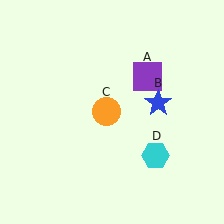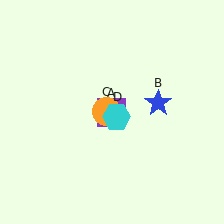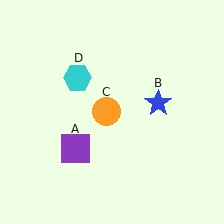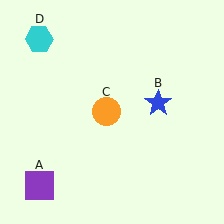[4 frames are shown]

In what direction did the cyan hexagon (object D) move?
The cyan hexagon (object D) moved up and to the left.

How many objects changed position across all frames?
2 objects changed position: purple square (object A), cyan hexagon (object D).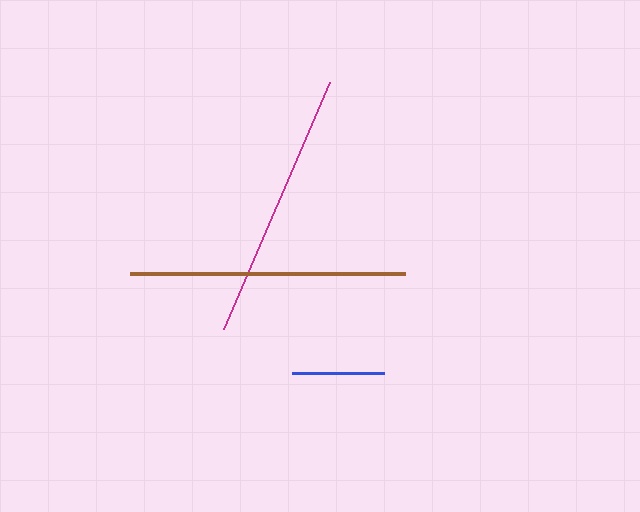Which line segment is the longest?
The brown line is the longest at approximately 275 pixels.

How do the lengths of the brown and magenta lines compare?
The brown and magenta lines are approximately the same length.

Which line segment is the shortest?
The blue line is the shortest at approximately 92 pixels.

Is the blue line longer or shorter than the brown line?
The brown line is longer than the blue line.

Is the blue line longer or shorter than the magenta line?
The magenta line is longer than the blue line.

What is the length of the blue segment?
The blue segment is approximately 92 pixels long.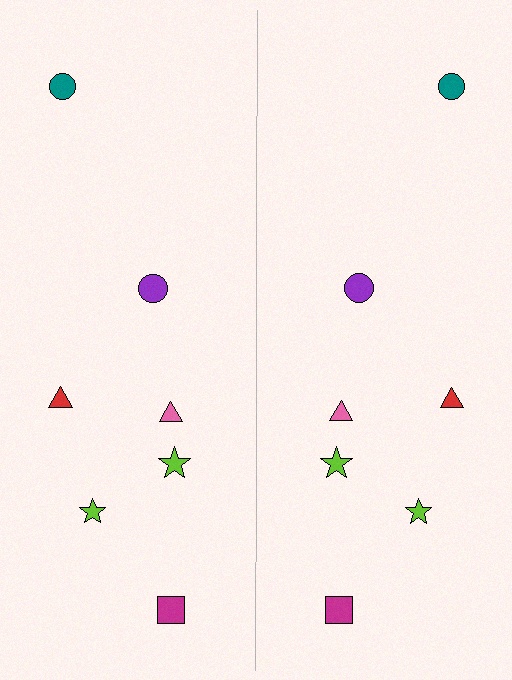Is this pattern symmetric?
Yes, this pattern has bilateral (reflection) symmetry.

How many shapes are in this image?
There are 14 shapes in this image.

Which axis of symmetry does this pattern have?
The pattern has a vertical axis of symmetry running through the center of the image.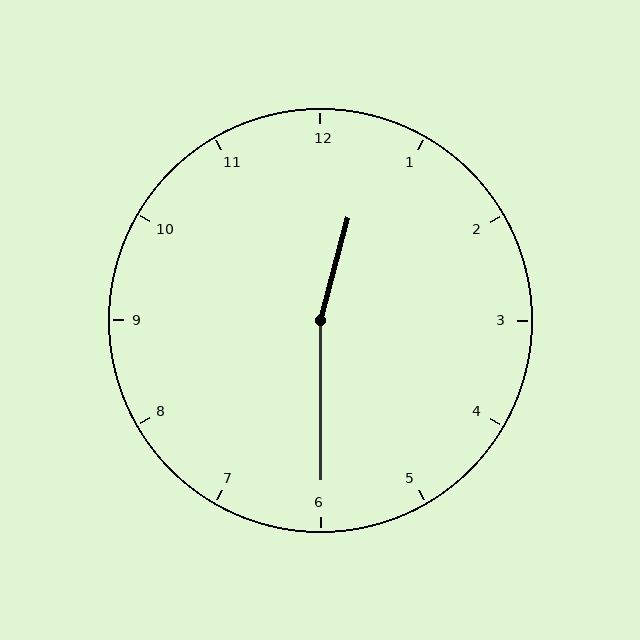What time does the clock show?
12:30.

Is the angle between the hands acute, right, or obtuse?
It is obtuse.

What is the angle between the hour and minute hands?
Approximately 165 degrees.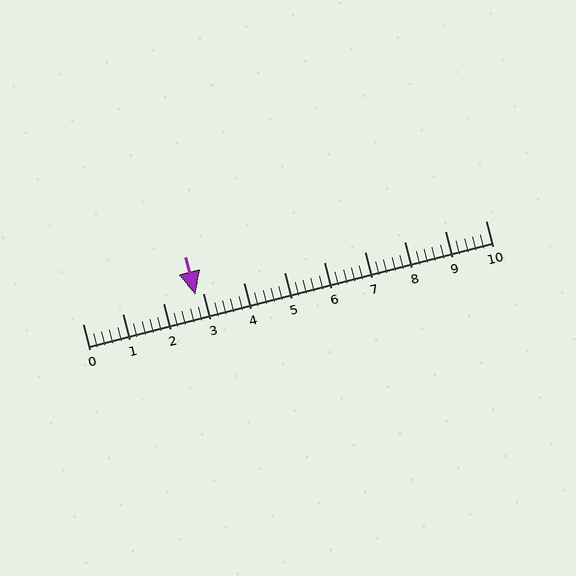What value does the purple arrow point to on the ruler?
The purple arrow points to approximately 2.8.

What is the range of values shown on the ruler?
The ruler shows values from 0 to 10.